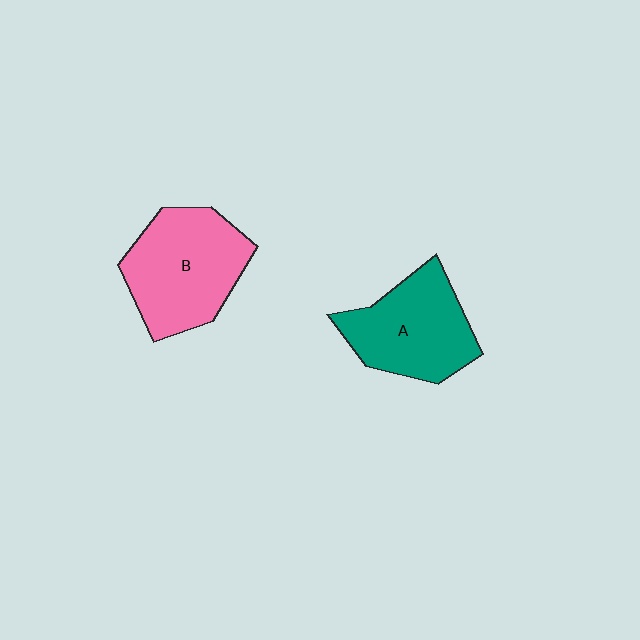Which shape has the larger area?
Shape B (pink).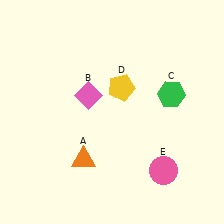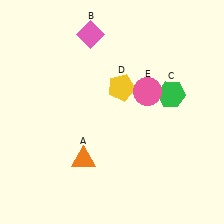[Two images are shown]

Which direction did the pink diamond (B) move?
The pink diamond (B) moved up.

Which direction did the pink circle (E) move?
The pink circle (E) moved up.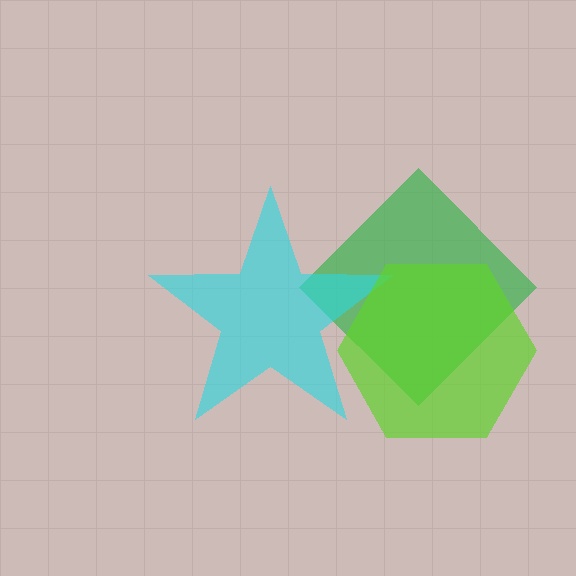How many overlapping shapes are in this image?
There are 3 overlapping shapes in the image.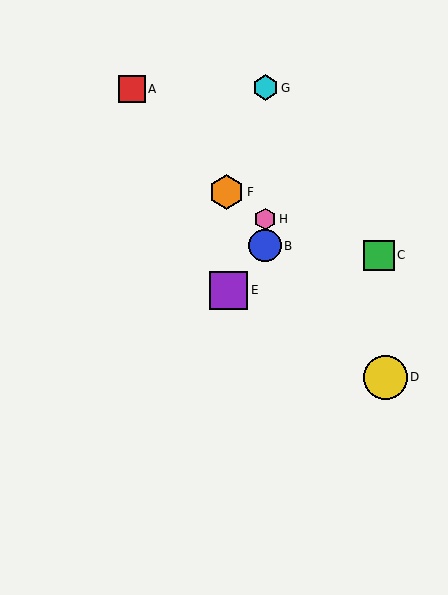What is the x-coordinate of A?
Object A is at x≈132.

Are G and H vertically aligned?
Yes, both are at x≈265.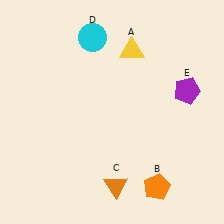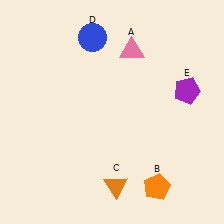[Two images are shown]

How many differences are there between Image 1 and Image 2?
There are 2 differences between the two images.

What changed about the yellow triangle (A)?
In Image 1, A is yellow. In Image 2, it changed to pink.